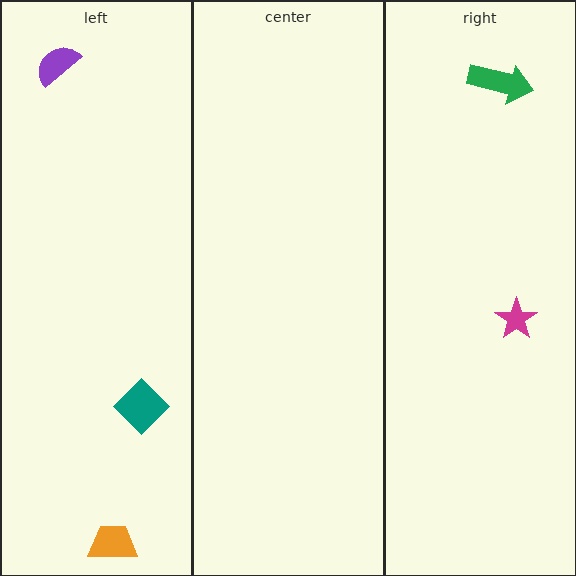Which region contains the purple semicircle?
The left region.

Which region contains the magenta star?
The right region.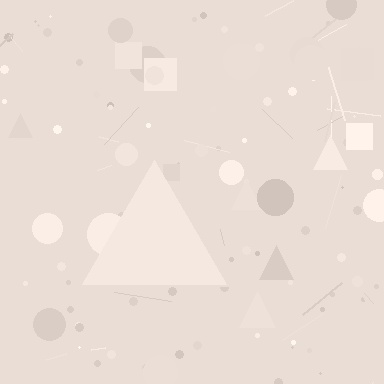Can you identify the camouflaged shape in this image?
The camouflaged shape is a triangle.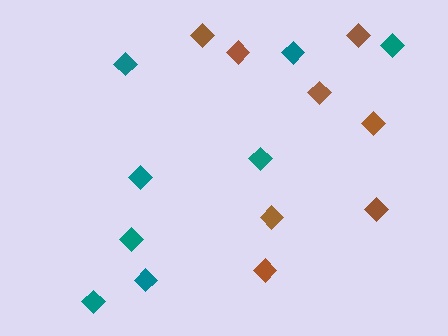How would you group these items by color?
There are 2 groups: one group of brown diamonds (8) and one group of teal diamonds (8).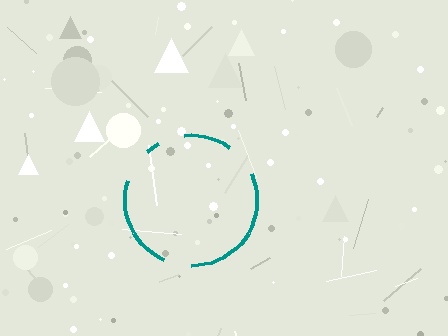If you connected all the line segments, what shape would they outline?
They would outline a circle.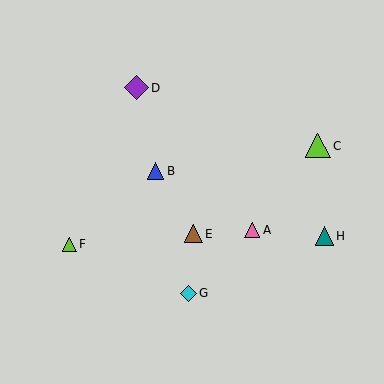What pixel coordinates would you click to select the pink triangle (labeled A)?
Click at (252, 230) to select the pink triangle A.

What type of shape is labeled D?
Shape D is a purple diamond.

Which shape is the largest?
The lime triangle (labeled C) is the largest.